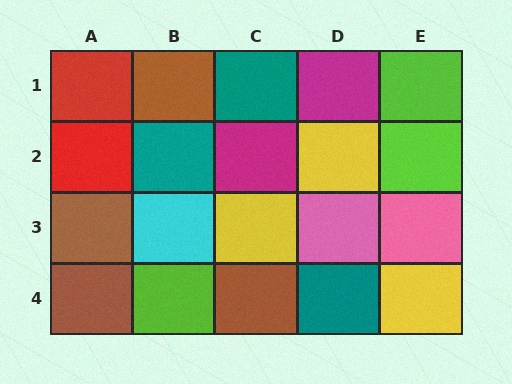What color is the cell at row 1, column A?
Red.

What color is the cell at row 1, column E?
Lime.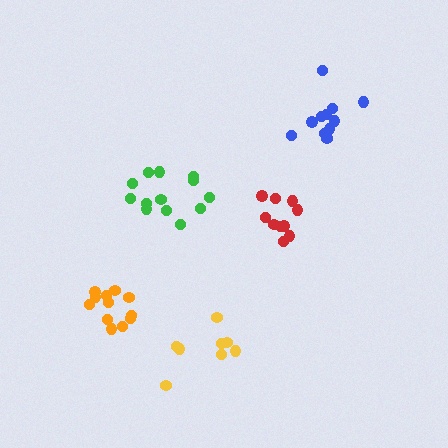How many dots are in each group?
Group 1: 12 dots, Group 2: 13 dots, Group 3: 12 dots, Group 4: 8 dots, Group 5: 10 dots (55 total).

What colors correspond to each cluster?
The clusters are colored: blue, green, orange, yellow, red.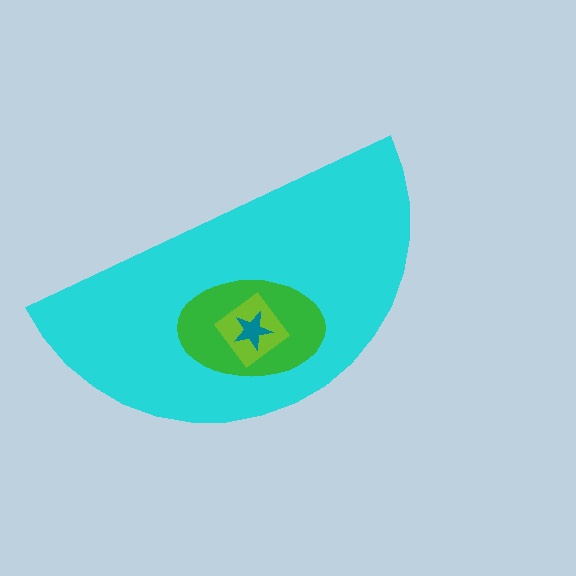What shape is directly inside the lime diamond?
The teal star.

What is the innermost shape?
The teal star.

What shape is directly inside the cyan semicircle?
The green ellipse.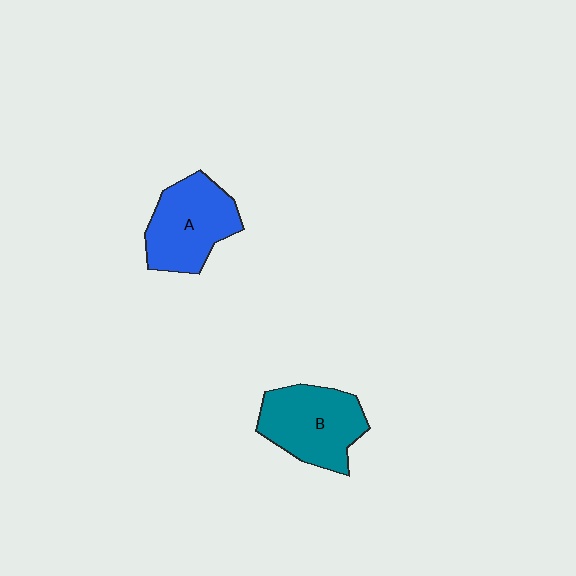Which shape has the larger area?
Shape B (teal).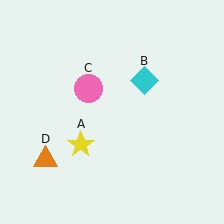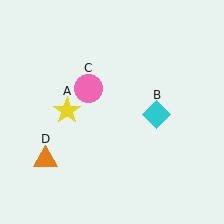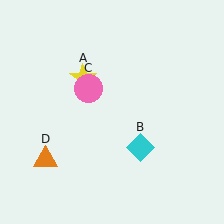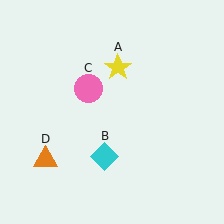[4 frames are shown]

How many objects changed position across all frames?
2 objects changed position: yellow star (object A), cyan diamond (object B).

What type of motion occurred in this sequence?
The yellow star (object A), cyan diamond (object B) rotated clockwise around the center of the scene.